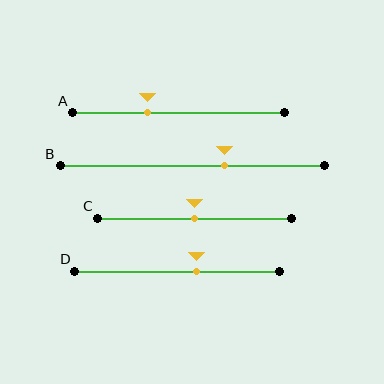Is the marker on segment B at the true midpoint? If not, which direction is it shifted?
No, the marker on segment B is shifted to the right by about 12% of the segment length.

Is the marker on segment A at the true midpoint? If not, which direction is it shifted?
No, the marker on segment A is shifted to the left by about 15% of the segment length.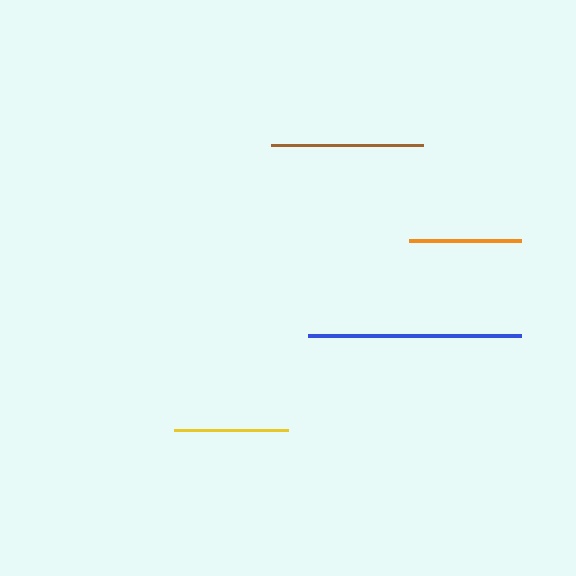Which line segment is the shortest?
The orange line is the shortest at approximately 112 pixels.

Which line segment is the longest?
The blue line is the longest at approximately 213 pixels.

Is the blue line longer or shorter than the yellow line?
The blue line is longer than the yellow line.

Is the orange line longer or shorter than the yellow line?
The yellow line is longer than the orange line.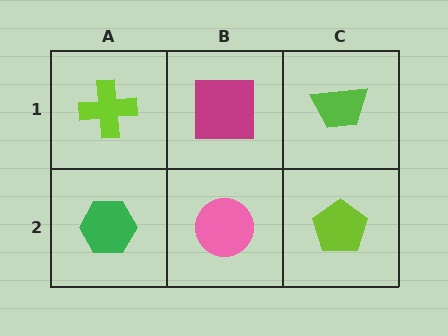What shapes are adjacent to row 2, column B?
A magenta square (row 1, column B), a green hexagon (row 2, column A), a lime pentagon (row 2, column C).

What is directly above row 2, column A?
A lime cross.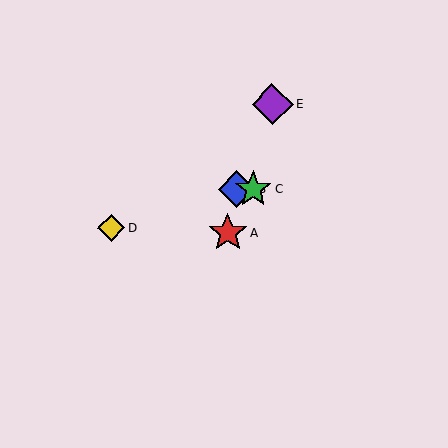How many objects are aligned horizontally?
2 objects (B, C) are aligned horizontally.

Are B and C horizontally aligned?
Yes, both are at y≈189.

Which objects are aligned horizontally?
Objects B, C are aligned horizontally.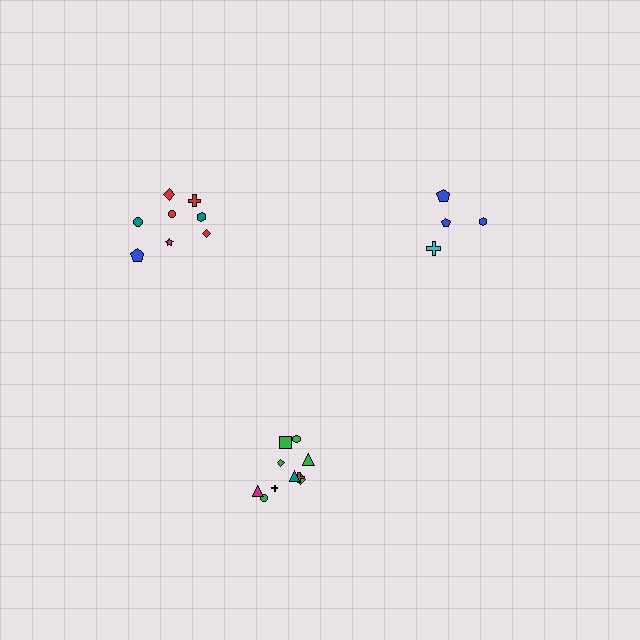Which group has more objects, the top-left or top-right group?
The top-left group.